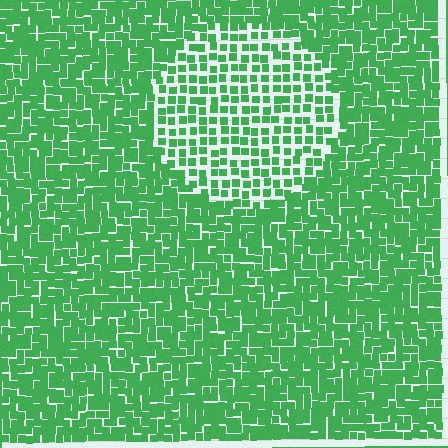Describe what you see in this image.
The image contains small green elements arranged at two different densities. A circle-shaped region is visible where the elements are less densely packed than the surrounding area.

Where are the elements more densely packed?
The elements are more densely packed outside the circle boundary.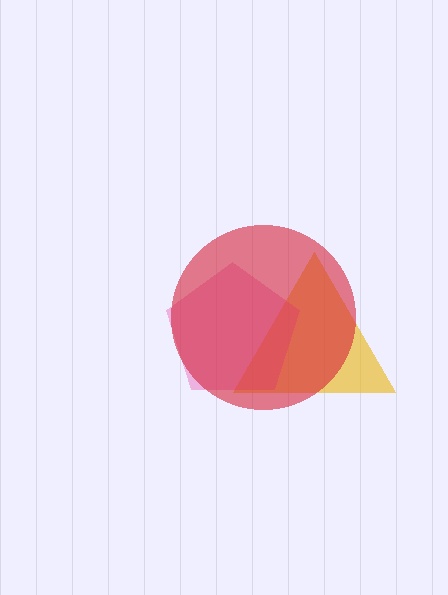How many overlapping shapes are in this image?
There are 3 overlapping shapes in the image.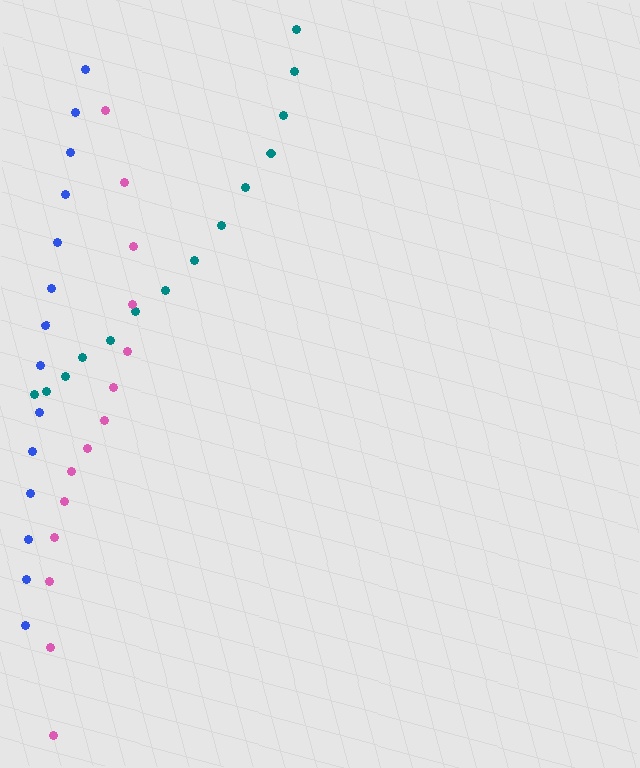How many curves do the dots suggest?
There are 3 distinct paths.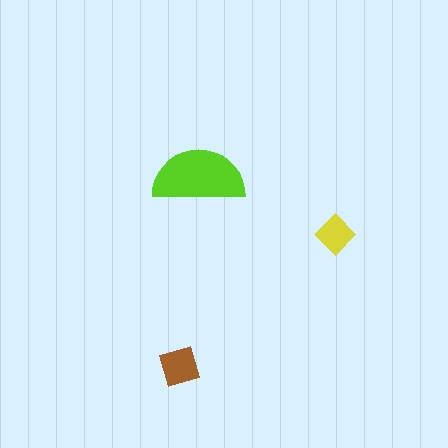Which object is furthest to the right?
The yellow diamond is rightmost.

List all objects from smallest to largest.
The yellow diamond, the brown square, the lime semicircle.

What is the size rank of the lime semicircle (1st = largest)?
1st.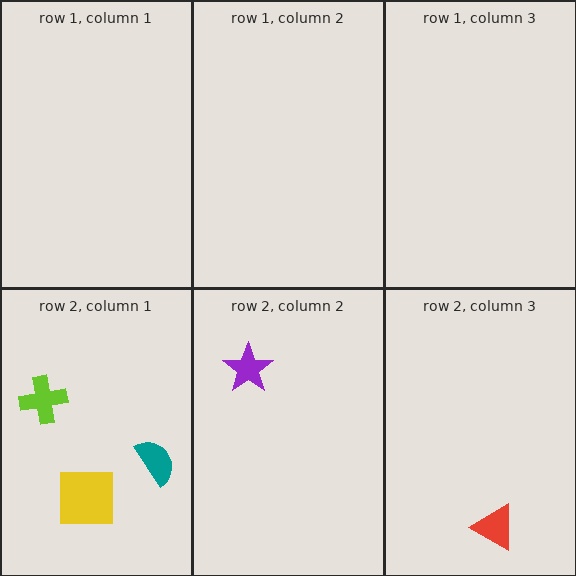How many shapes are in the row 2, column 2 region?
1.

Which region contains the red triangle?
The row 2, column 3 region.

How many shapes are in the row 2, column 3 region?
1.